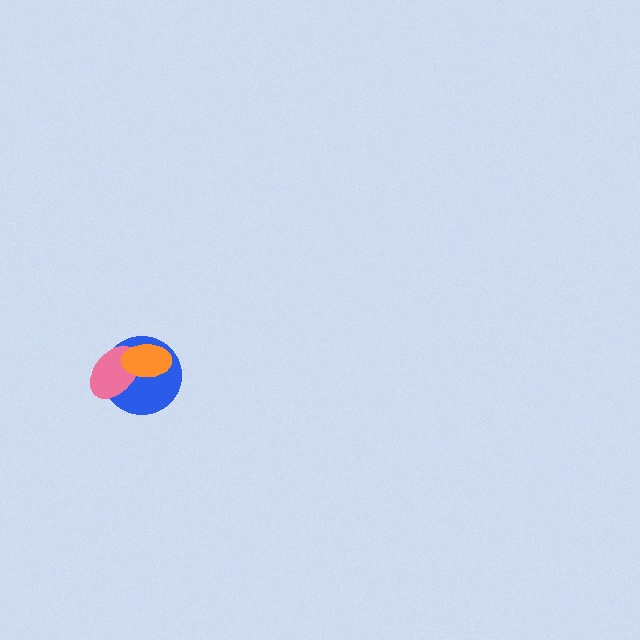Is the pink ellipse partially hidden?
Yes, it is partially covered by another shape.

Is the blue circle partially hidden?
Yes, it is partially covered by another shape.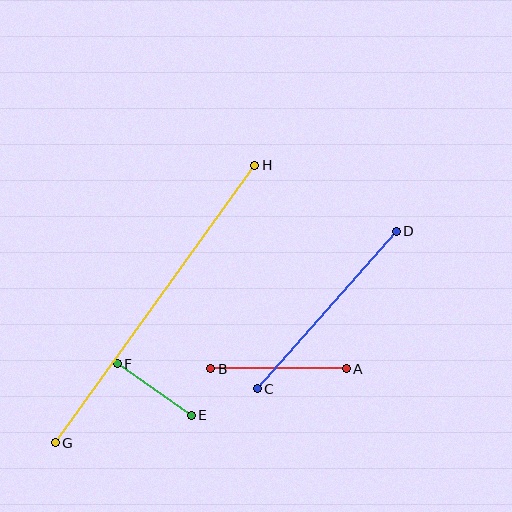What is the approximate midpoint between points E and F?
The midpoint is at approximately (154, 390) pixels.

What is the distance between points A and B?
The distance is approximately 135 pixels.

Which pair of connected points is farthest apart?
Points G and H are farthest apart.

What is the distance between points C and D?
The distance is approximately 210 pixels.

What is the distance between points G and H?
The distance is approximately 342 pixels.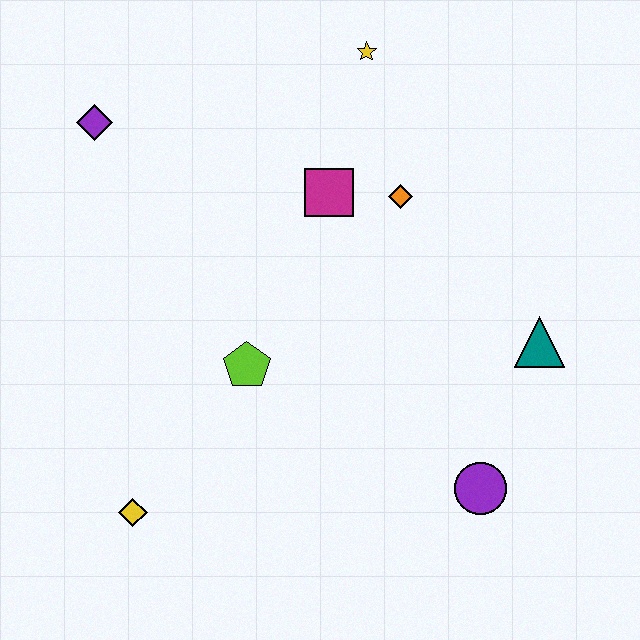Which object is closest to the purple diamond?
The magenta square is closest to the purple diamond.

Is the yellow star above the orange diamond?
Yes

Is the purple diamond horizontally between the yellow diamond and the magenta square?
No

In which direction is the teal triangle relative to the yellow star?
The teal triangle is below the yellow star.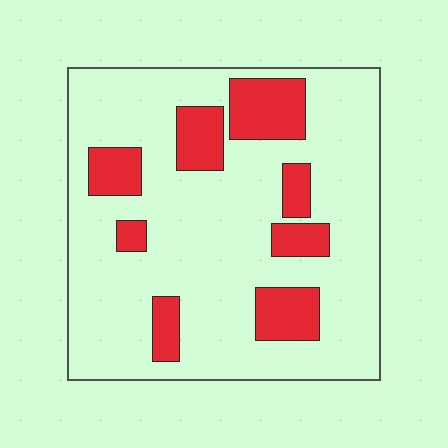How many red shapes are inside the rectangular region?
8.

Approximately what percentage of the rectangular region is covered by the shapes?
Approximately 20%.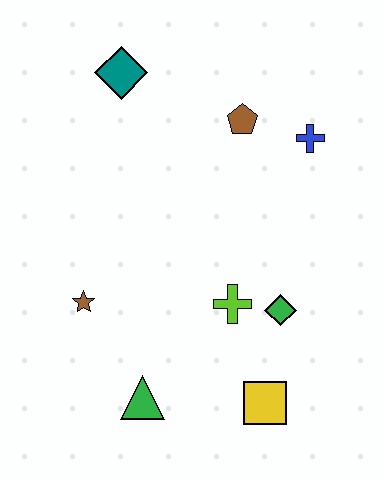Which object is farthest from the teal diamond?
The yellow square is farthest from the teal diamond.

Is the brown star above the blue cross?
No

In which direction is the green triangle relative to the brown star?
The green triangle is below the brown star.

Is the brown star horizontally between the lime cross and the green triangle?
No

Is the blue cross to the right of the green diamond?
Yes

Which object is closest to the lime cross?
The green diamond is closest to the lime cross.